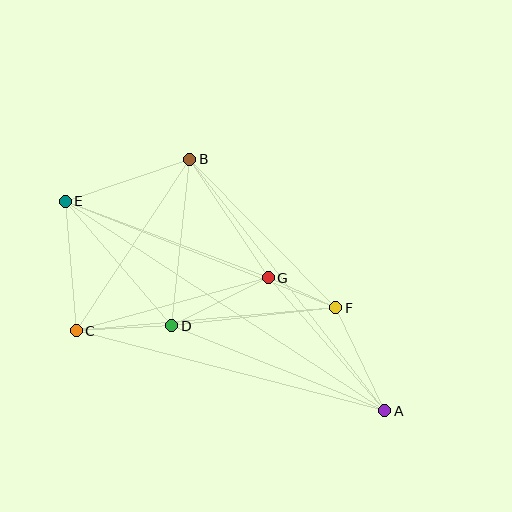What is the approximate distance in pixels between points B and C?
The distance between B and C is approximately 206 pixels.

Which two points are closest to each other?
Points F and G are closest to each other.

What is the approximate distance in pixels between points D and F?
The distance between D and F is approximately 165 pixels.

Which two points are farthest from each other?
Points A and E are farthest from each other.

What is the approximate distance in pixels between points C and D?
The distance between C and D is approximately 96 pixels.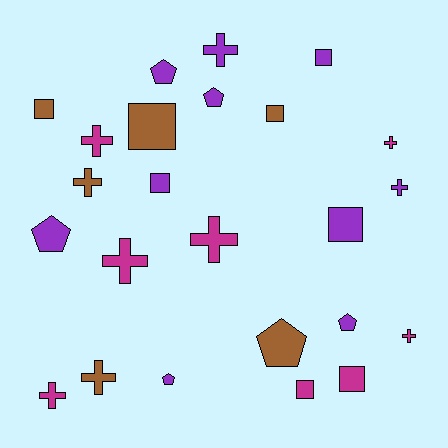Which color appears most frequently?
Purple, with 10 objects.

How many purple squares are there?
There are 3 purple squares.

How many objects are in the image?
There are 24 objects.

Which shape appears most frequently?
Cross, with 10 objects.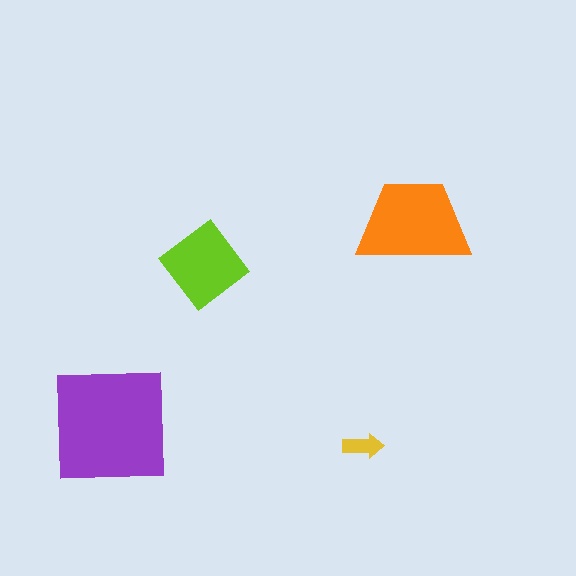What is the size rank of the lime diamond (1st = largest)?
3rd.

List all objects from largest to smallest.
The purple square, the orange trapezoid, the lime diamond, the yellow arrow.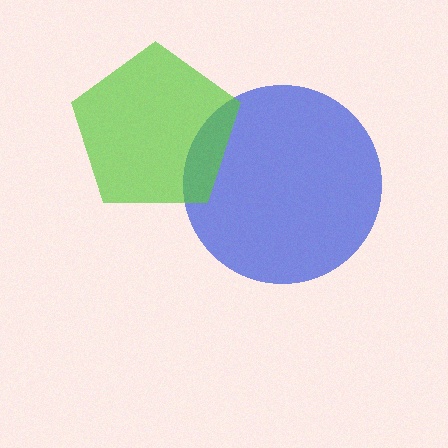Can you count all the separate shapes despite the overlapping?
Yes, there are 2 separate shapes.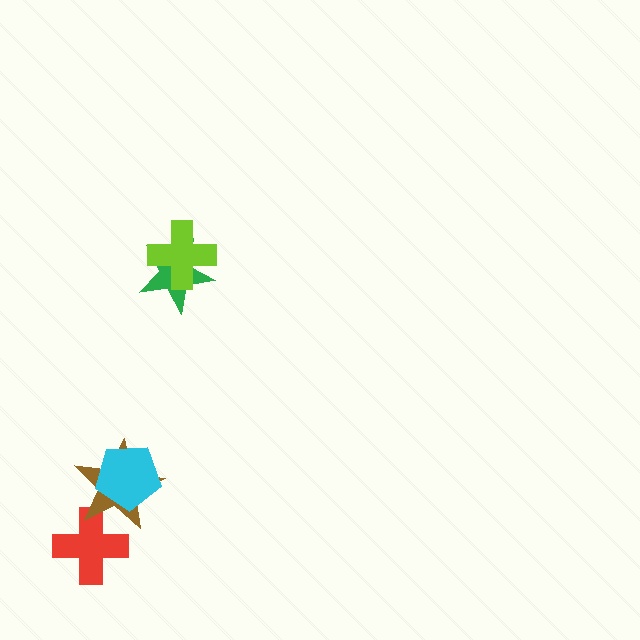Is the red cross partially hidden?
Yes, it is partially covered by another shape.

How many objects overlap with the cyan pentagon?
1 object overlaps with the cyan pentagon.